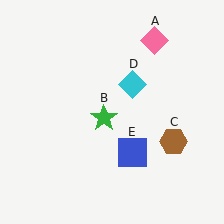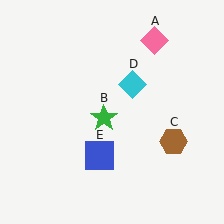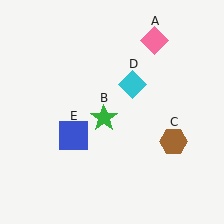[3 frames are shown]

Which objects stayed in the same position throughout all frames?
Pink diamond (object A) and green star (object B) and brown hexagon (object C) and cyan diamond (object D) remained stationary.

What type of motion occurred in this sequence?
The blue square (object E) rotated clockwise around the center of the scene.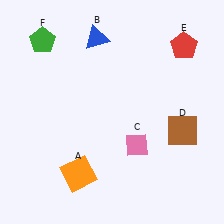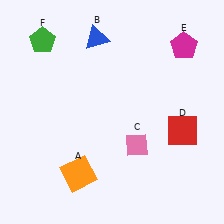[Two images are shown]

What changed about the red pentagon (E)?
In Image 1, E is red. In Image 2, it changed to magenta.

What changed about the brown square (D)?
In Image 1, D is brown. In Image 2, it changed to red.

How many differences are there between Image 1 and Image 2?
There are 2 differences between the two images.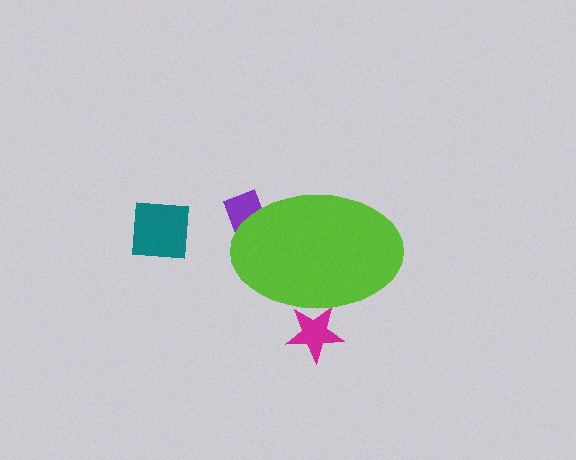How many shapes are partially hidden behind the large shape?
2 shapes are partially hidden.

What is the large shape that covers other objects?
A lime ellipse.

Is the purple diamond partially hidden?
Yes, the purple diamond is partially hidden behind the lime ellipse.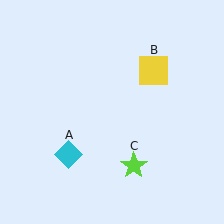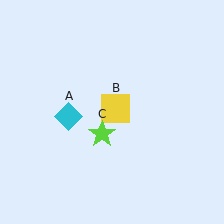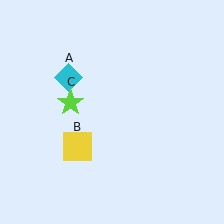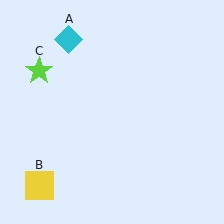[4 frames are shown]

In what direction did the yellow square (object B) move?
The yellow square (object B) moved down and to the left.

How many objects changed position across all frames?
3 objects changed position: cyan diamond (object A), yellow square (object B), lime star (object C).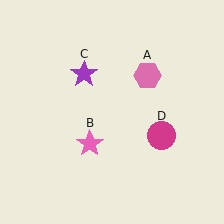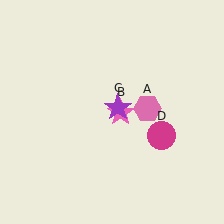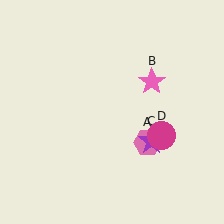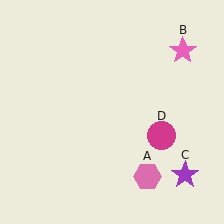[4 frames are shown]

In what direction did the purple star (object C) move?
The purple star (object C) moved down and to the right.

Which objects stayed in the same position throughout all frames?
Magenta circle (object D) remained stationary.